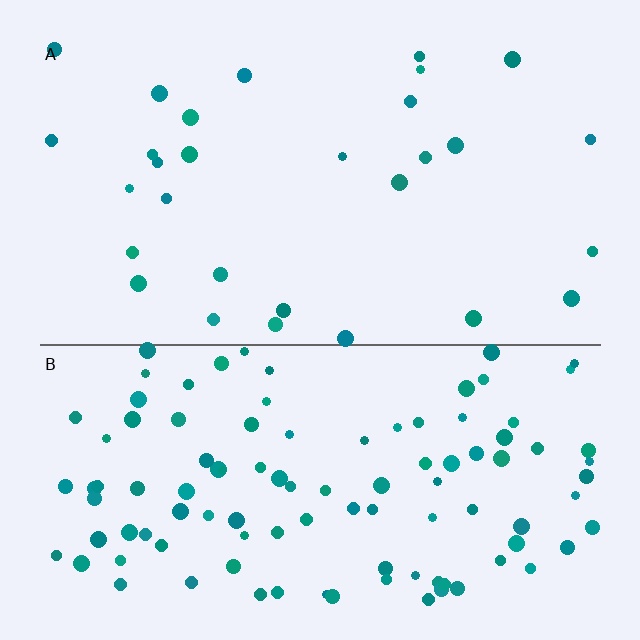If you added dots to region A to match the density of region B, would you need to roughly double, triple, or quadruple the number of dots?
Approximately quadruple.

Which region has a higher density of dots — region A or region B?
B (the bottom).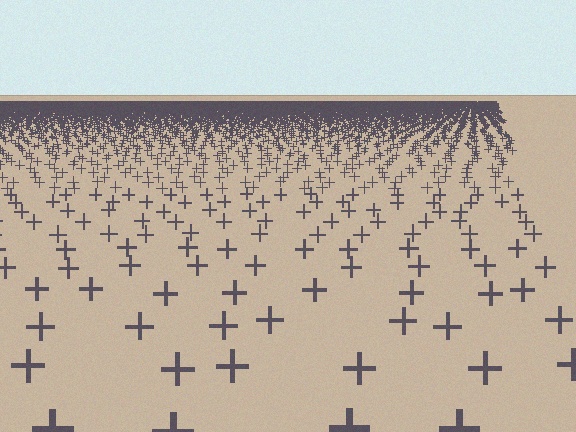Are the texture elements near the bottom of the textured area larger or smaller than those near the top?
Larger. Near the bottom, elements are closer to the viewer and appear at a bigger on-screen size.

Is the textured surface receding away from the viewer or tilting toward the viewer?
The surface is receding away from the viewer. Texture elements get smaller and denser toward the top.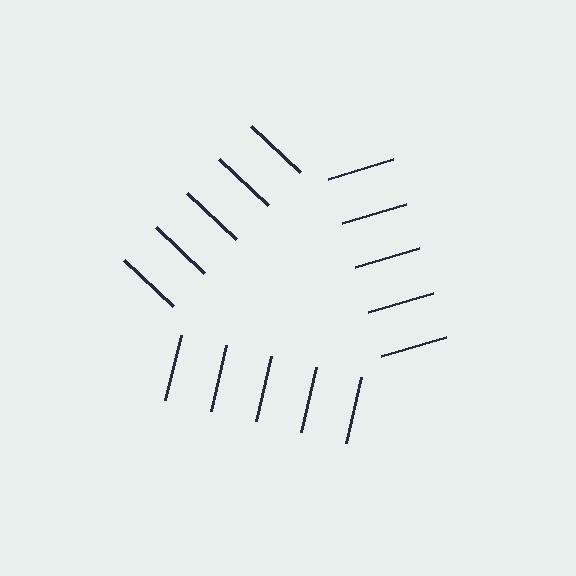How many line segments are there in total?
15 — 5 along each of the 3 edges.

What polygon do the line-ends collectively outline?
An illusory triangle — the line segments terminate on its edges but no continuous stroke is drawn.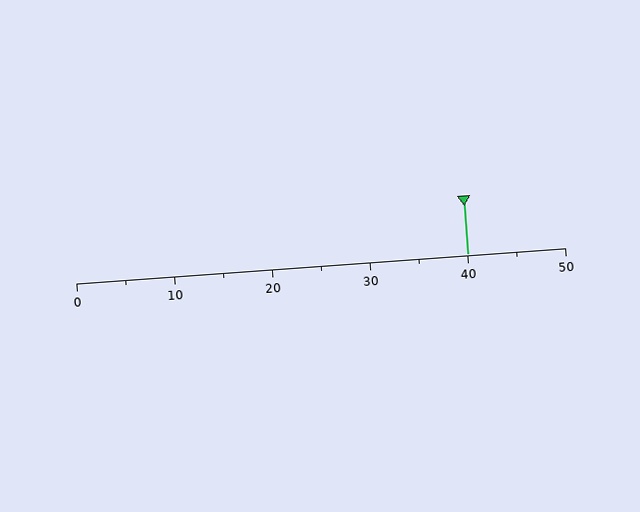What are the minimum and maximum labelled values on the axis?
The axis runs from 0 to 50.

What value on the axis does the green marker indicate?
The marker indicates approximately 40.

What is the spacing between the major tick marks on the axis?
The major ticks are spaced 10 apart.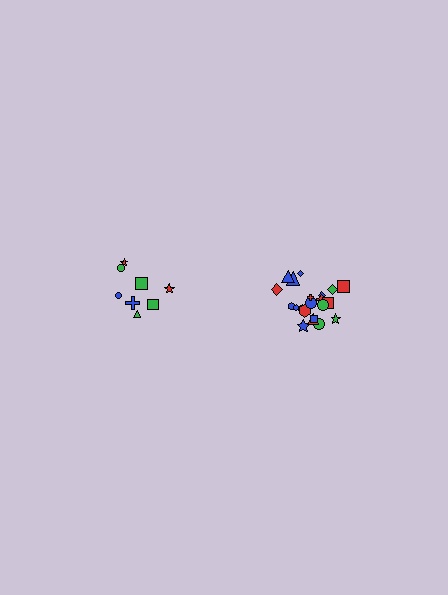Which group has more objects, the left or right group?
The right group.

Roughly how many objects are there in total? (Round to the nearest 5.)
Roughly 30 objects in total.